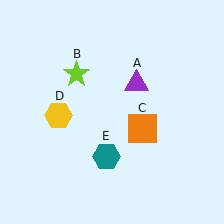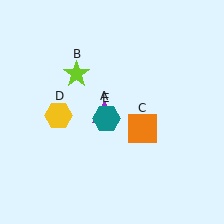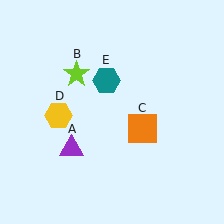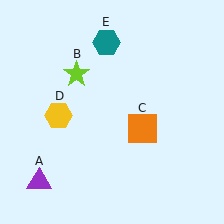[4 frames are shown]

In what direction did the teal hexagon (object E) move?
The teal hexagon (object E) moved up.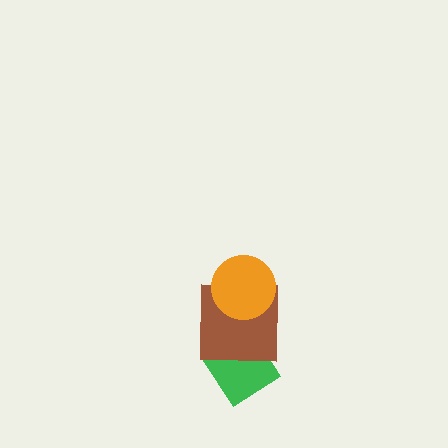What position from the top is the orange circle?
The orange circle is 1st from the top.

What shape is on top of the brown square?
The orange circle is on top of the brown square.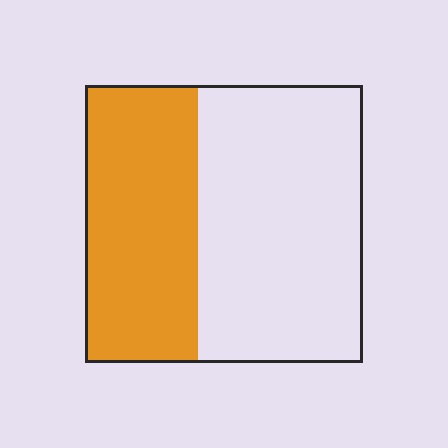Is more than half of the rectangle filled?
No.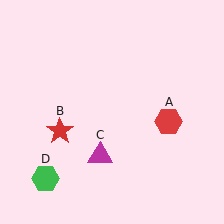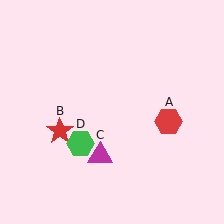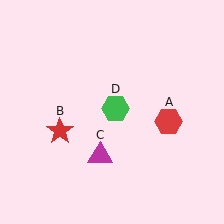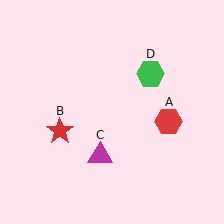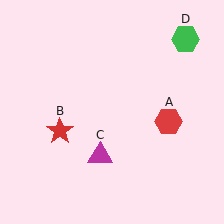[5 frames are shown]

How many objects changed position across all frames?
1 object changed position: green hexagon (object D).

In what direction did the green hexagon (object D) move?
The green hexagon (object D) moved up and to the right.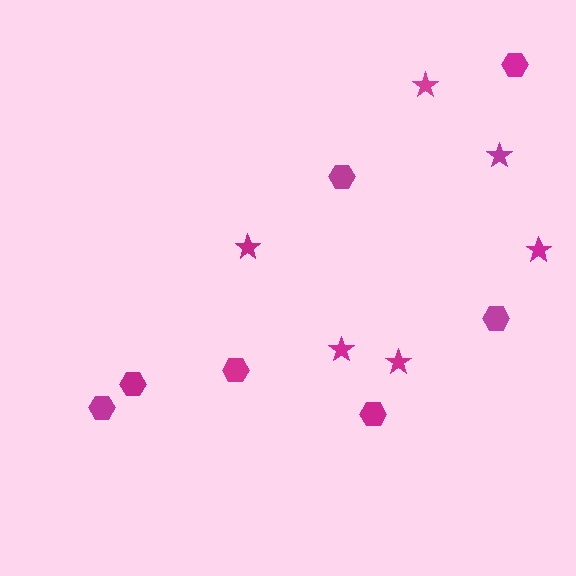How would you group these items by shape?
There are 2 groups: one group of stars (6) and one group of hexagons (7).